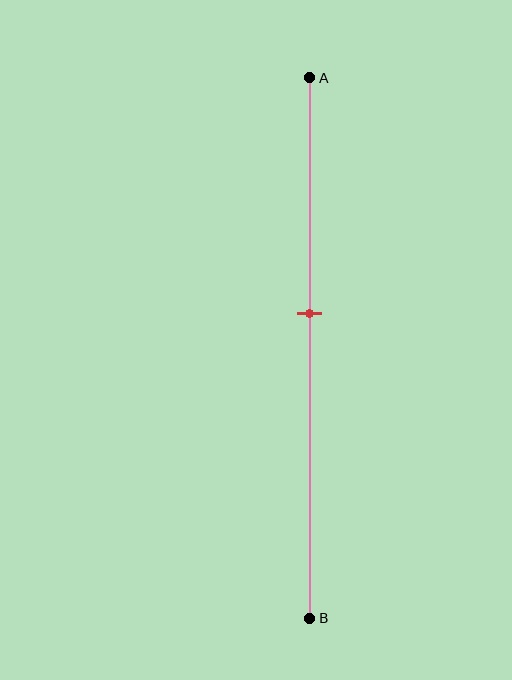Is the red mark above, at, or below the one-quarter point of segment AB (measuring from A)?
The red mark is below the one-quarter point of segment AB.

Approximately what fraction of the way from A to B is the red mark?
The red mark is approximately 45% of the way from A to B.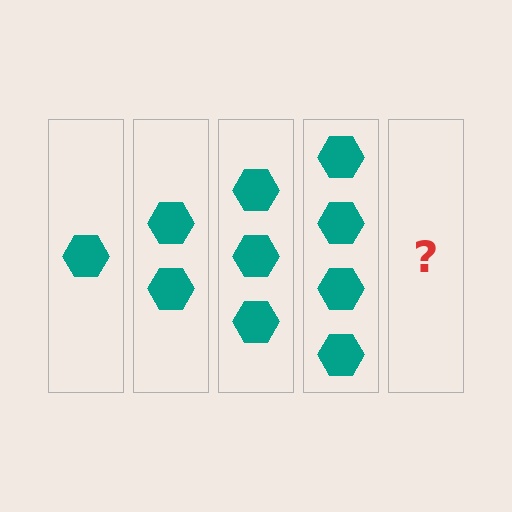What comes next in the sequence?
The next element should be 5 hexagons.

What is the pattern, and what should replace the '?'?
The pattern is that each step adds one more hexagon. The '?' should be 5 hexagons.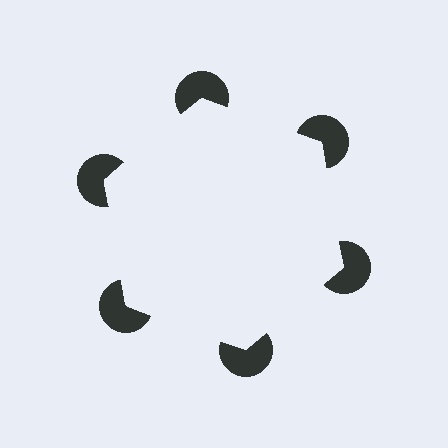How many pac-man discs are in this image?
There are 6 — one at each vertex of the illusory hexagon.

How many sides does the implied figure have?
6 sides.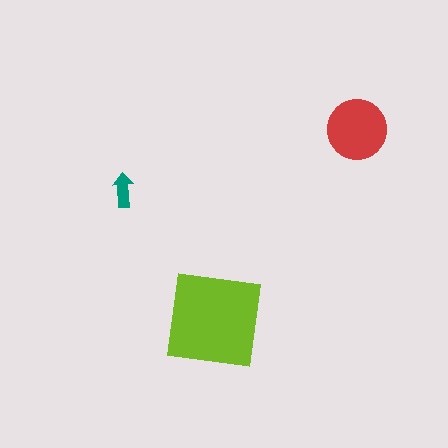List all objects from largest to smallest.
The lime square, the red circle, the teal arrow.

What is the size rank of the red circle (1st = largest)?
2nd.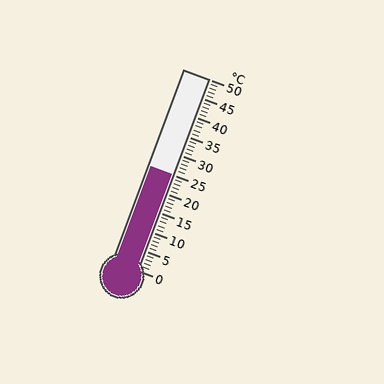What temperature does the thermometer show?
The thermometer shows approximately 25°C.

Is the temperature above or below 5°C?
The temperature is above 5°C.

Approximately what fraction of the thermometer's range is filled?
The thermometer is filled to approximately 50% of its range.